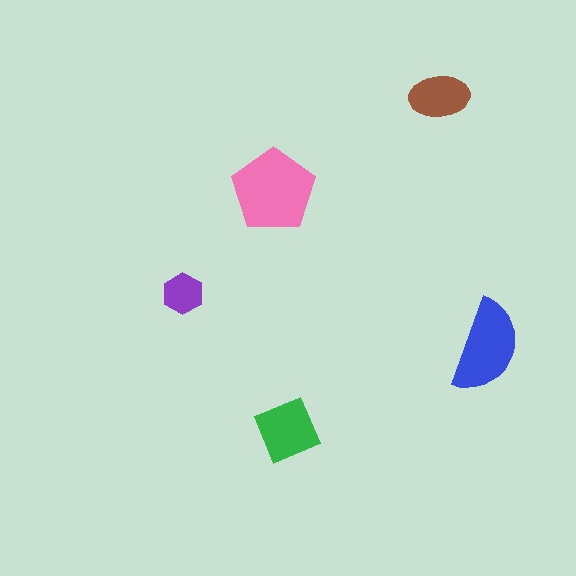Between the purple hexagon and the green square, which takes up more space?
The green square.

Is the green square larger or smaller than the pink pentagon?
Smaller.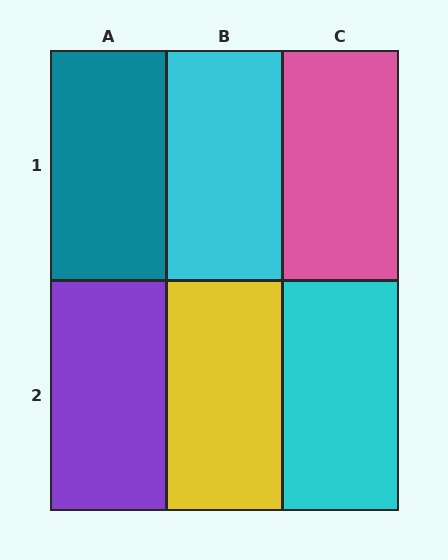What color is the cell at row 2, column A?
Purple.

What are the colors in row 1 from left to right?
Teal, cyan, pink.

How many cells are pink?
1 cell is pink.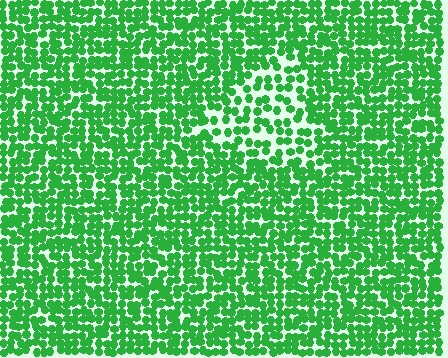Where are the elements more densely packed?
The elements are more densely packed outside the triangle boundary.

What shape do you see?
I see a triangle.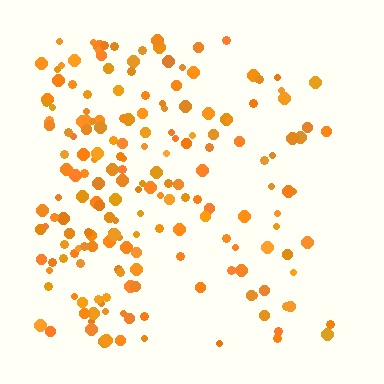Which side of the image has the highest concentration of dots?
The left.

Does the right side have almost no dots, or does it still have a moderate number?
Still a moderate number, just noticeably fewer than the left.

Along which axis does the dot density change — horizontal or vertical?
Horizontal.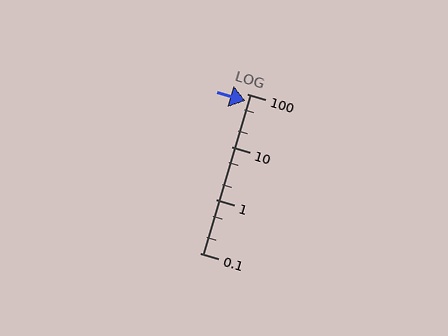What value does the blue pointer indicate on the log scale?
The pointer indicates approximately 74.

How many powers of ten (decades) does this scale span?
The scale spans 3 decades, from 0.1 to 100.